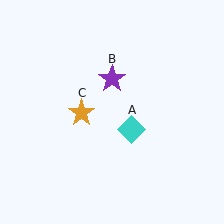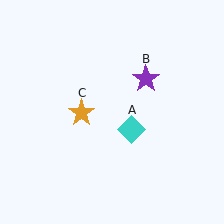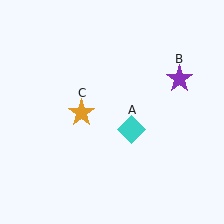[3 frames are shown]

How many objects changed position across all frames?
1 object changed position: purple star (object B).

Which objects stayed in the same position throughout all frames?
Cyan diamond (object A) and orange star (object C) remained stationary.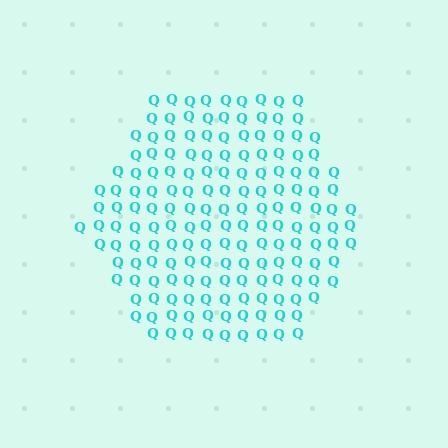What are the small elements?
The small elements are letter Q's.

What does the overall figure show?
The overall figure shows a hexagon.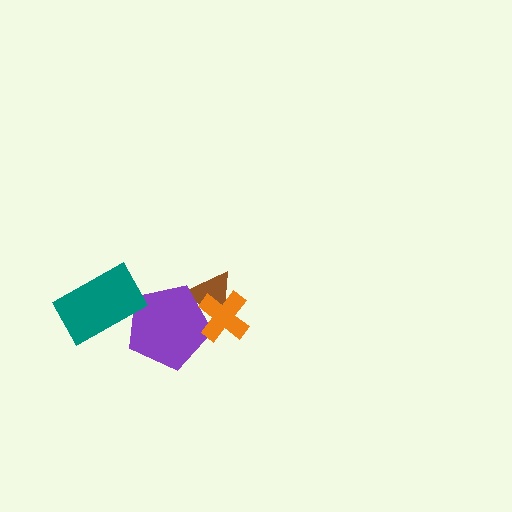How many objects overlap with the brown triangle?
2 objects overlap with the brown triangle.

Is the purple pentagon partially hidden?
Yes, it is partially covered by another shape.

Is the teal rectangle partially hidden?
No, no other shape covers it.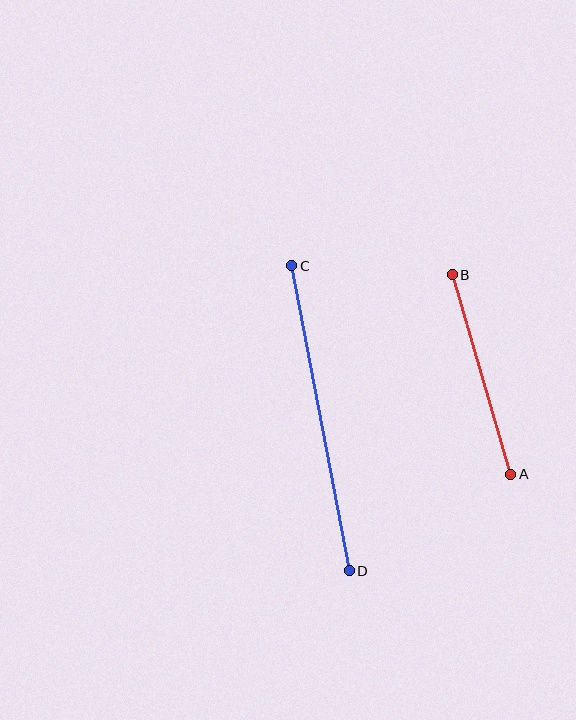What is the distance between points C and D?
The distance is approximately 310 pixels.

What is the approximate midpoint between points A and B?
The midpoint is at approximately (482, 375) pixels.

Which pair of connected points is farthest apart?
Points C and D are farthest apart.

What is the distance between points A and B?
The distance is approximately 208 pixels.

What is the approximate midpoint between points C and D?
The midpoint is at approximately (321, 418) pixels.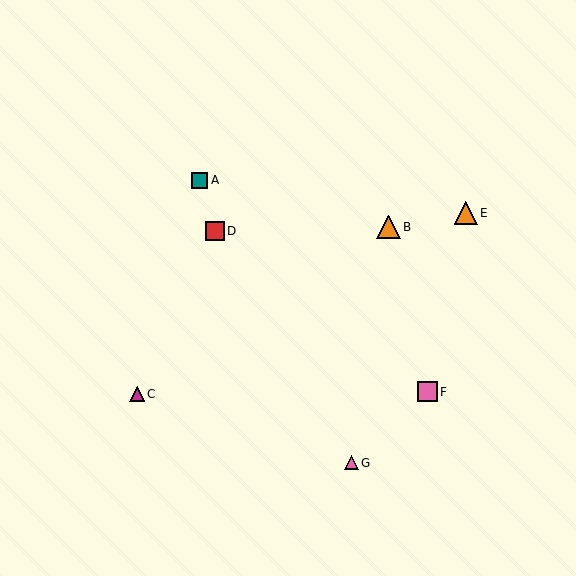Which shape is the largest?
The orange triangle (labeled B) is the largest.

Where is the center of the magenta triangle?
The center of the magenta triangle is at (137, 394).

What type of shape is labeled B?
Shape B is an orange triangle.